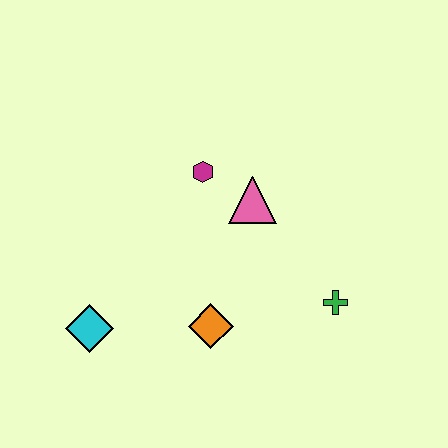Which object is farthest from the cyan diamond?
The green cross is farthest from the cyan diamond.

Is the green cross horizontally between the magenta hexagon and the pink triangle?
No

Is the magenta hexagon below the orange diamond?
No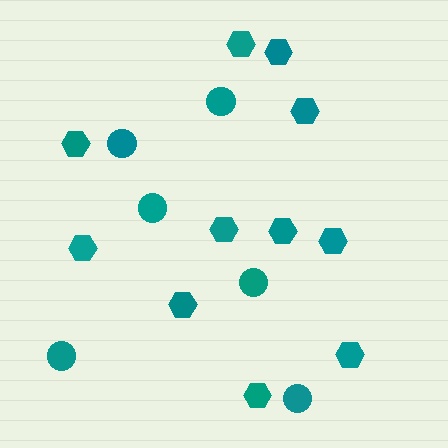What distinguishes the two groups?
There are 2 groups: one group of circles (6) and one group of hexagons (11).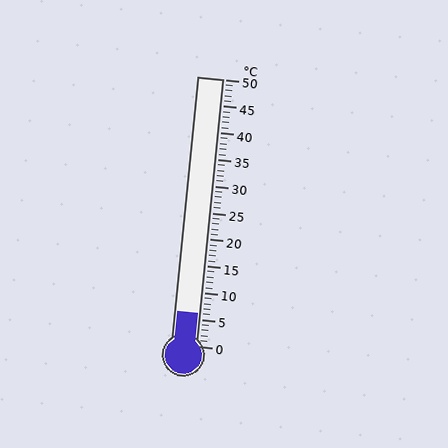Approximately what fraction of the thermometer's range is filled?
The thermometer is filled to approximately 10% of its range.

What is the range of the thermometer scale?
The thermometer scale ranges from 0°C to 50°C.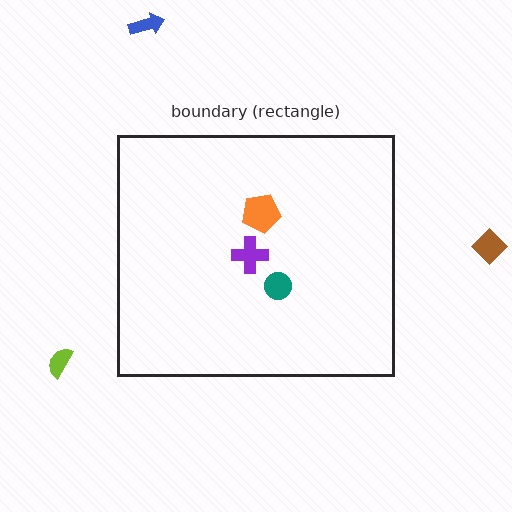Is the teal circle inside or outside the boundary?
Inside.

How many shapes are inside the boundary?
3 inside, 3 outside.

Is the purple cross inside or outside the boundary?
Inside.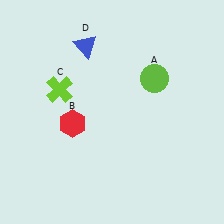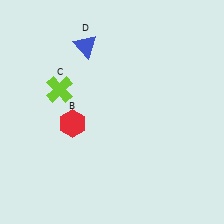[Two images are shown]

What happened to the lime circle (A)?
The lime circle (A) was removed in Image 2. It was in the top-right area of Image 1.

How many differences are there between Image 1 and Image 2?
There is 1 difference between the two images.